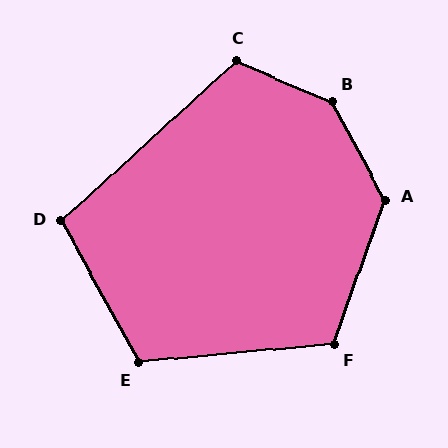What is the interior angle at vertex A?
Approximately 132 degrees (obtuse).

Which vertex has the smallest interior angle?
D, at approximately 104 degrees.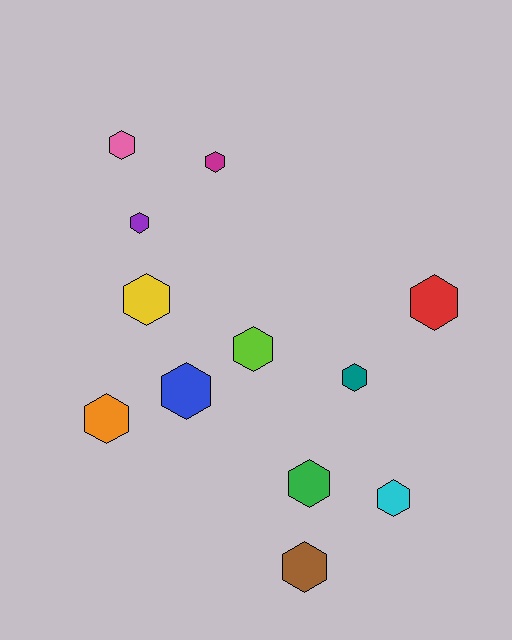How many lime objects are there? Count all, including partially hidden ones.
There is 1 lime object.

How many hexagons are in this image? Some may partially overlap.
There are 12 hexagons.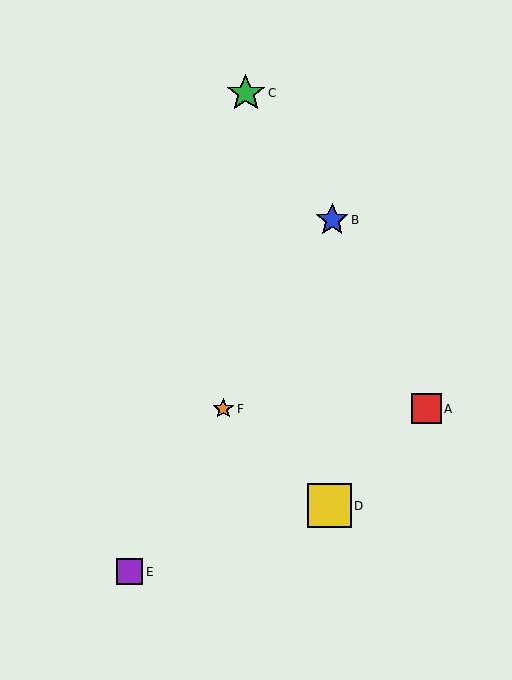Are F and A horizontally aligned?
Yes, both are at y≈409.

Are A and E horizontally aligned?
No, A is at y≈409 and E is at y≈572.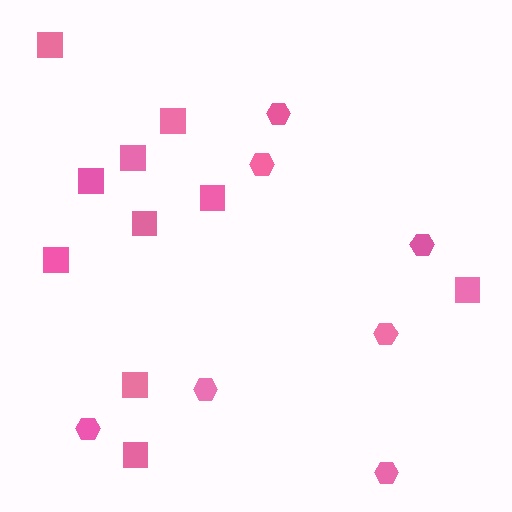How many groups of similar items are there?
There are 2 groups: one group of hexagons (7) and one group of squares (10).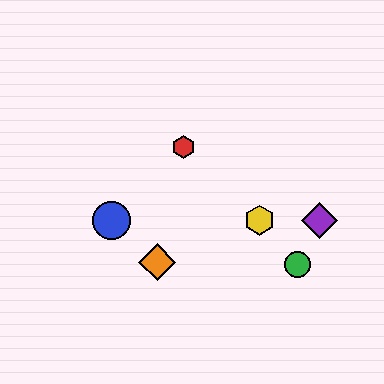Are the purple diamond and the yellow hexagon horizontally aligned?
Yes, both are at y≈220.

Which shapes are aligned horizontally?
The blue circle, the yellow hexagon, the purple diamond are aligned horizontally.